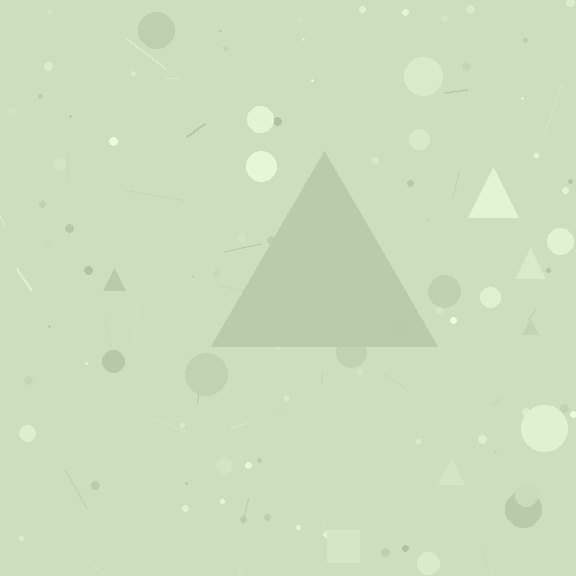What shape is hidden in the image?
A triangle is hidden in the image.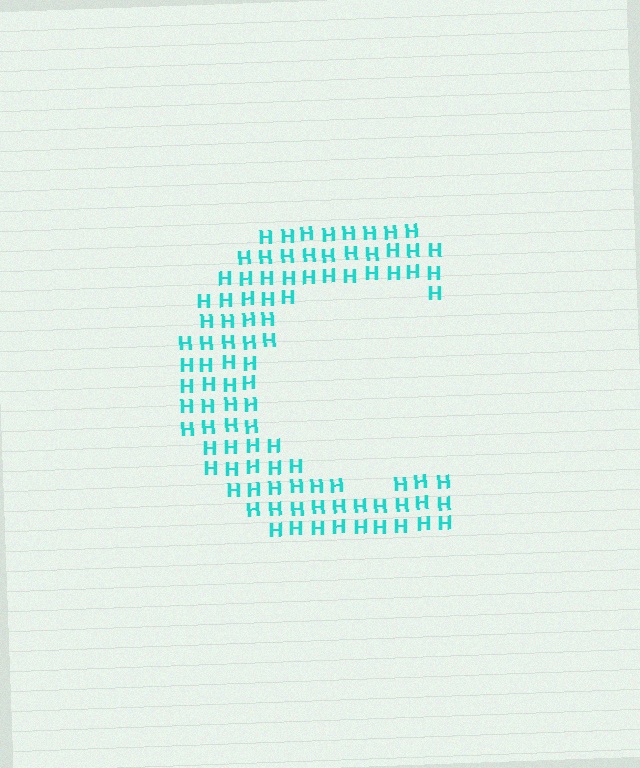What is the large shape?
The large shape is the letter C.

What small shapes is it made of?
It is made of small letter H's.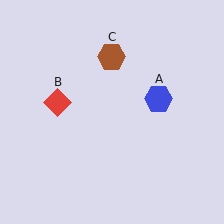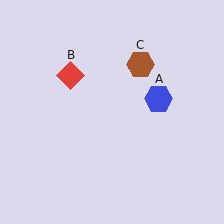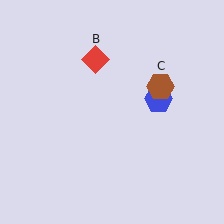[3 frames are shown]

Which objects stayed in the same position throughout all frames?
Blue hexagon (object A) remained stationary.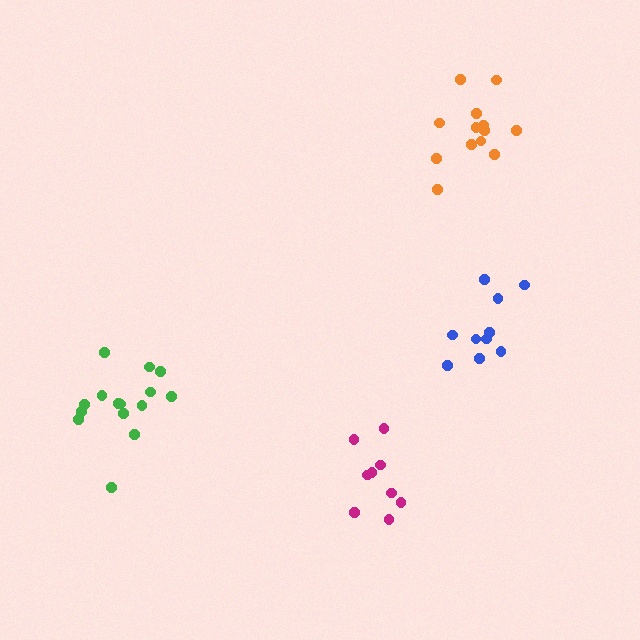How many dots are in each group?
Group 1: 9 dots, Group 2: 10 dots, Group 3: 15 dots, Group 4: 13 dots (47 total).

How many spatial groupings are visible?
There are 4 spatial groupings.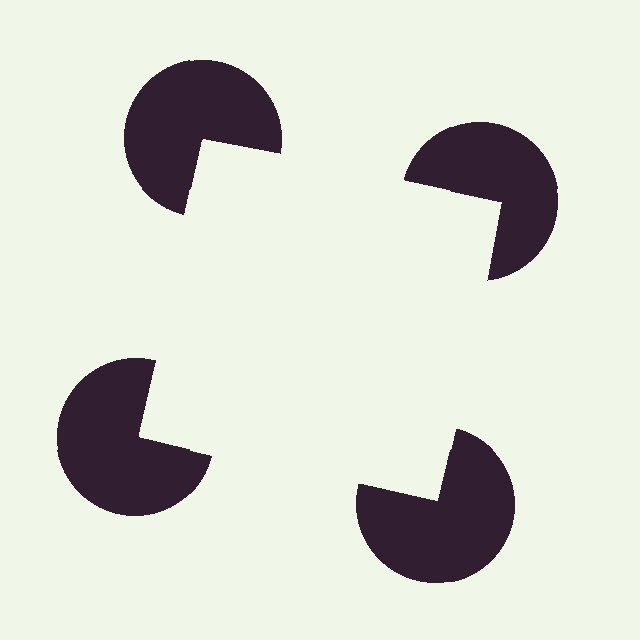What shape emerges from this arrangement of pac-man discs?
An illusory square — its edges are inferred from the aligned wedge cuts in the pac-man discs, not physically drawn.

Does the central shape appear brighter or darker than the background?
It typically appears slightly brighter than the background, even though no actual brightness change is drawn.